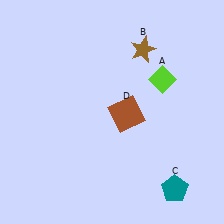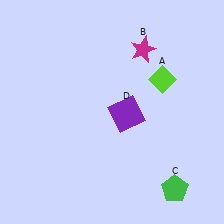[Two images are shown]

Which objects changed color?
B changed from brown to magenta. C changed from teal to green. D changed from brown to purple.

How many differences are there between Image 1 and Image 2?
There are 3 differences between the two images.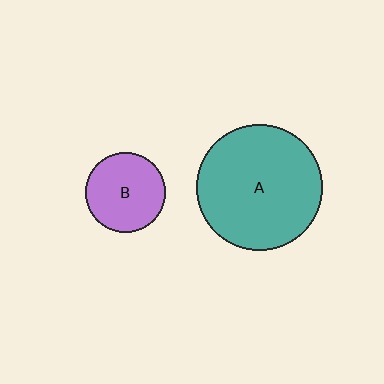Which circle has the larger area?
Circle A (teal).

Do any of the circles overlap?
No, none of the circles overlap.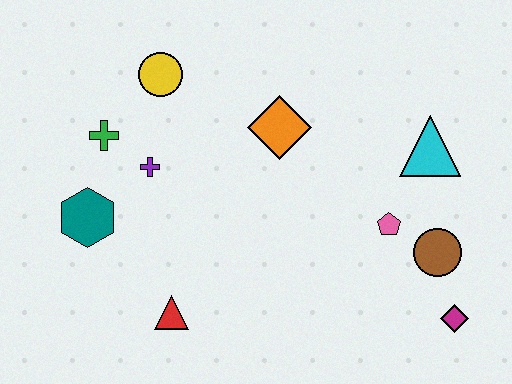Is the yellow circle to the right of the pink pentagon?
No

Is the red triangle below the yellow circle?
Yes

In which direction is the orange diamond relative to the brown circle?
The orange diamond is to the left of the brown circle.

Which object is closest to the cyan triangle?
The pink pentagon is closest to the cyan triangle.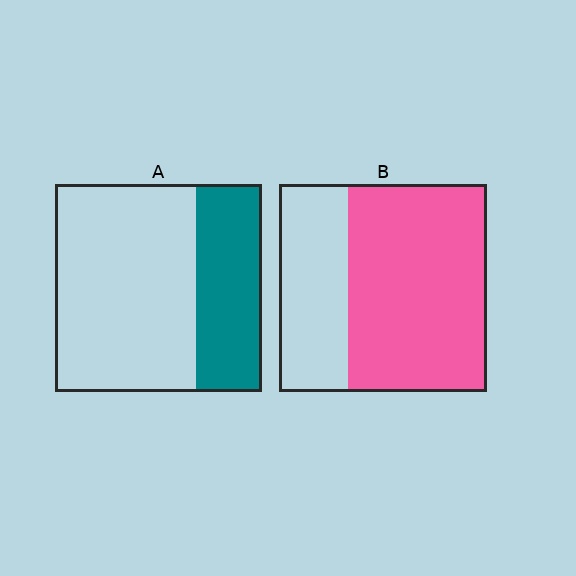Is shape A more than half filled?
No.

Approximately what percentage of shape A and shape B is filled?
A is approximately 30% and B is approximately 65%.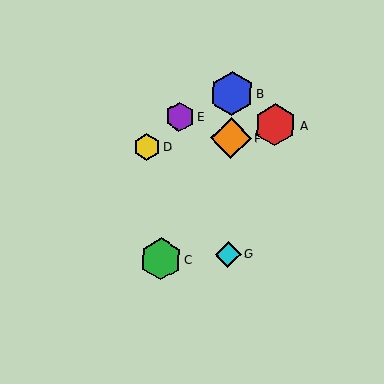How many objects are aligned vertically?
3 objects (B, F, G) are aligned vertically.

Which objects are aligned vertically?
Objects B, F, G are aligned vertically.